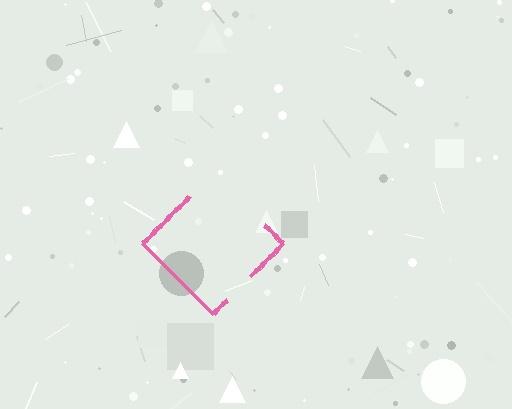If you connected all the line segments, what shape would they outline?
They would outline a diamond.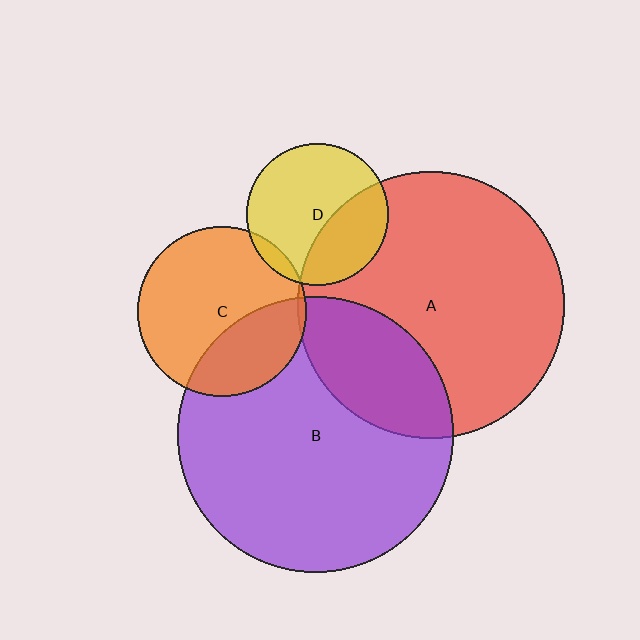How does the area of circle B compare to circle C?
Approximately 2.6 times.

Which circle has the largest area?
Circle B (purple).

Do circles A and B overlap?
Yes.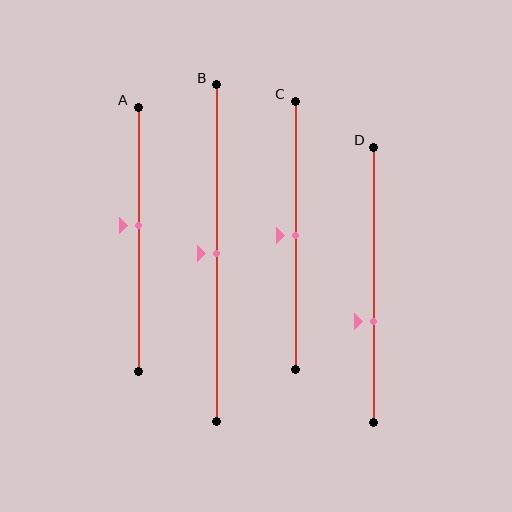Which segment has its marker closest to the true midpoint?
Segment B has its marker closest to the true midpoint.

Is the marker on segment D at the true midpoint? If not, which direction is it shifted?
No, the marker on segment D is shifted downward by about 13% of the segment length.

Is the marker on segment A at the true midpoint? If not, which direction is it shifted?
No, the marker on segment A is shifted upward by about 5% of the segment length.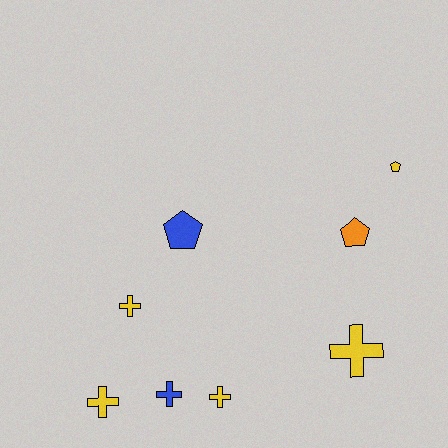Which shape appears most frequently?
Cross, with 5 objects.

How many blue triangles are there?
There are no blue triangles.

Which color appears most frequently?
Yellow, with 5 objects.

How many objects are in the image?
There are 8 objects.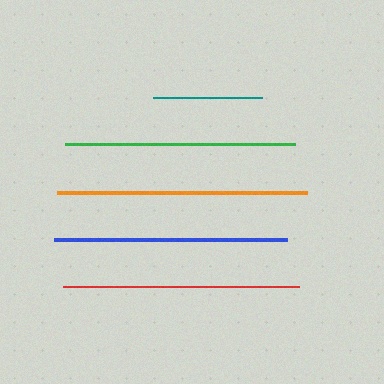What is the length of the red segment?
The red segment is approximately 236 pixels long.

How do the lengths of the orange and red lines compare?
The orange and red lines are approximately the same length.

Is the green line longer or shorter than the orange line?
The orange line is longer than the green line.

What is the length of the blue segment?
The blue segment is approximately 232 pixels long.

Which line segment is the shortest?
The teal line is the shortest at approximately 109 pixels.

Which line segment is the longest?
The orange line is the longest at approximately 251 pixels.